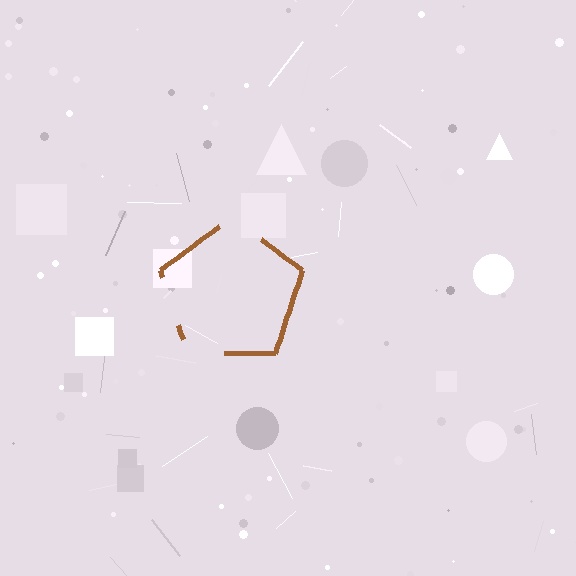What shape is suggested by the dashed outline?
The dashed outline suggests a pentagon.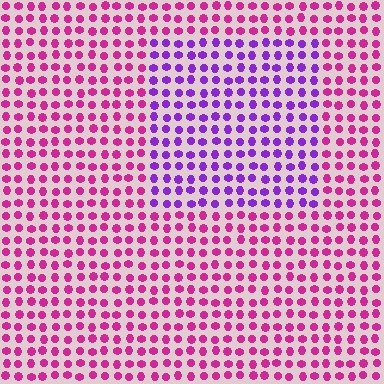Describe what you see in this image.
The image is filled with small magenta elements in a uniform arrangement. A rectangle-shaped region is visible where the elements are tinted to a slightly different hue, forming a subtle color boundary.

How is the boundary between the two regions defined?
The boundary is defined purely by a slight shift in hue (about 44 degrees). Spacing, size, and orientation are identical on both sides.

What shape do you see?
I see a rectangle.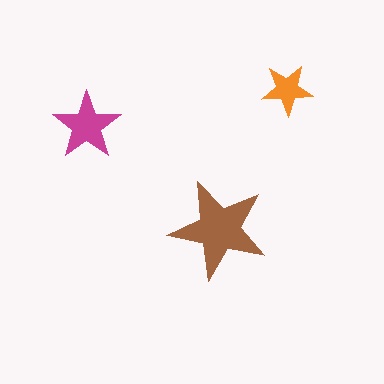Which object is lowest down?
The brown star is bottommost.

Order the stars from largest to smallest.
the brown one, the magenta one, the orange one.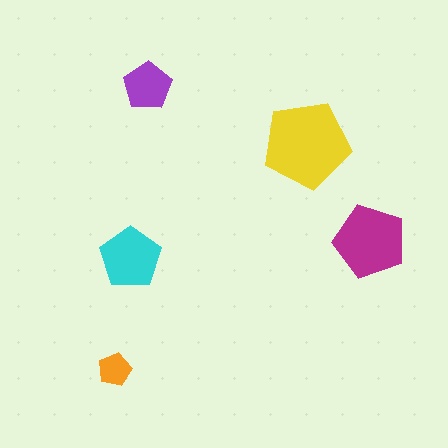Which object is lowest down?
The orange pentagon is bottommost.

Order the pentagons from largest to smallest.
the yellow one, the magenta one, the cyan one, the purple one, the orange one.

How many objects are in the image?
There are 5 objects in the image.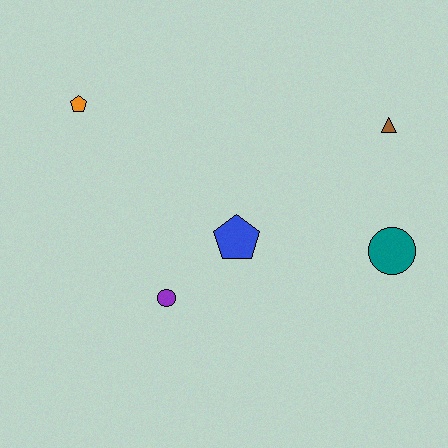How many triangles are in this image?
There is 1 triangle.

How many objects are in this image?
There are 5 objects.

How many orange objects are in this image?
There is 1 orange object.